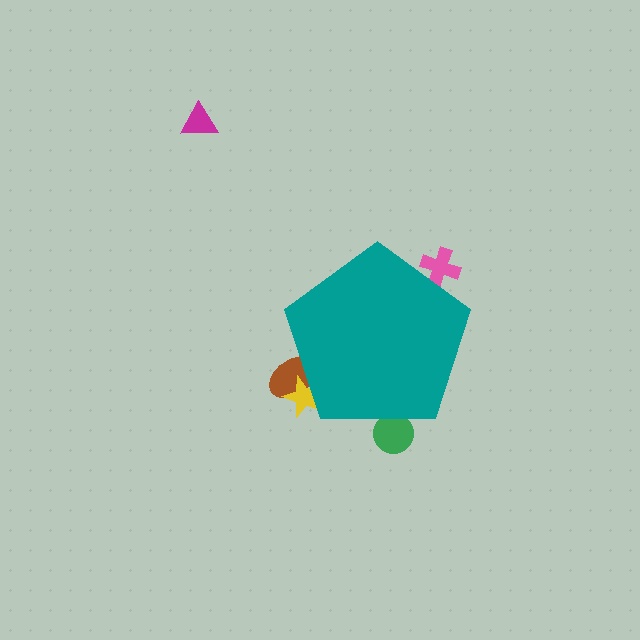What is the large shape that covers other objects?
A teal pentagon.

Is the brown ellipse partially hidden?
Yes, the brown ellipse is partially hidden behind the teal pentagon.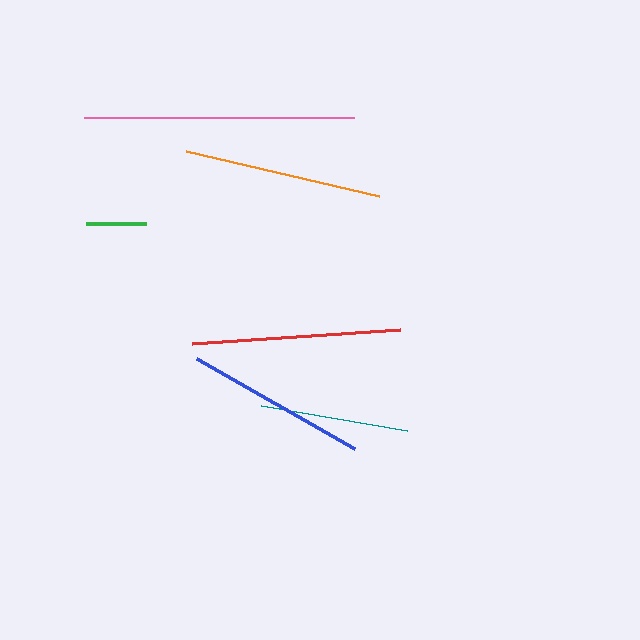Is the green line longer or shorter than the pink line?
The pink line is longer than the green line.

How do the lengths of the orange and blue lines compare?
The orange and blue lines are approximately the same length.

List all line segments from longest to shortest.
From longest to shortest: pink, red, orange, blue, teal, green.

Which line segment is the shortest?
The green line is the shortest at approximately 60 pixels.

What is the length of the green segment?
The green segment is approximately 60 pixels long.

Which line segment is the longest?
The pink line is the longest at approximately 270 pixels.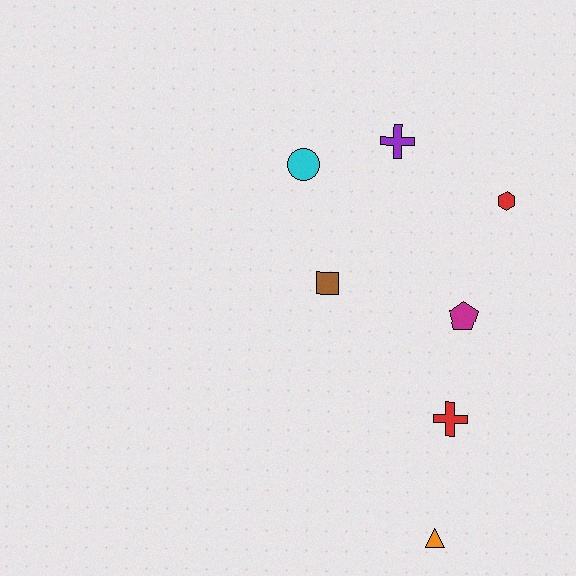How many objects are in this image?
There are 7 objects.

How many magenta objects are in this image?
There is 1 magenta object.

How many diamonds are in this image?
There are no diamonds.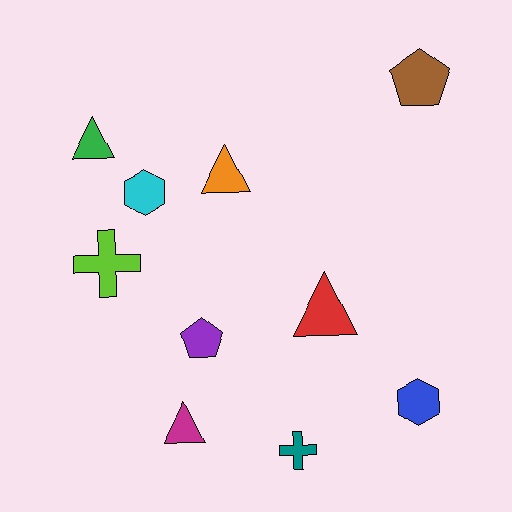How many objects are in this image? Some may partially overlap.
There are 10 objects.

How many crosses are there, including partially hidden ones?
There are 2 crosses.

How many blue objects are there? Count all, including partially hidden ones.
There is 1 blue object.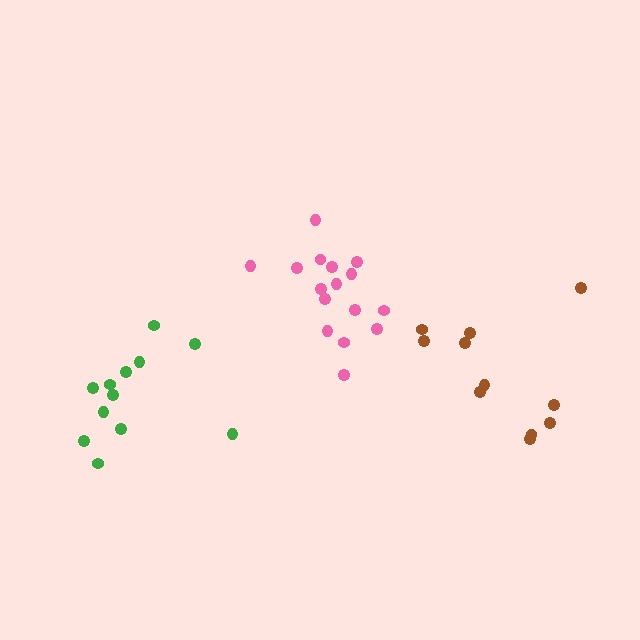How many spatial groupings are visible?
There are 3 spatial groupings.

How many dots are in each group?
Group 1: 11 dots, Group 2: 12 dots, Group 3: 16 dots (39 total).